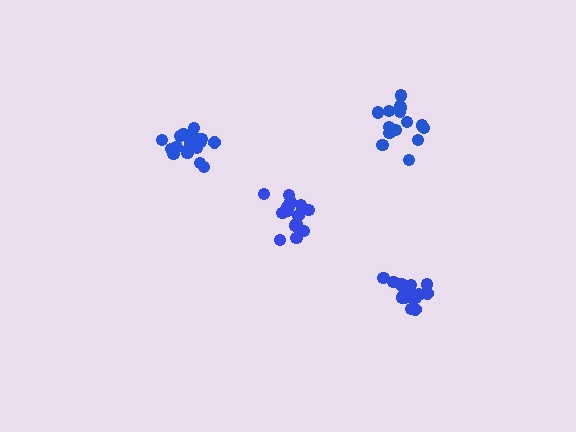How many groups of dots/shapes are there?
There are 4 groups.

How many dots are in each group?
Group 1: 21 dots, Group 2: 15 dots, Group 3: 17 dots, Group 4: 16 dots (69 total).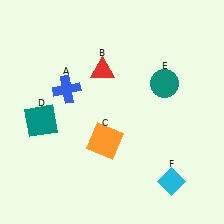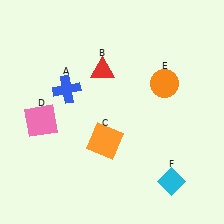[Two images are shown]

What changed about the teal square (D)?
In Image 1, D is teal. In Image 2, it changed to pink.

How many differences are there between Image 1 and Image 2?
There are 2 differences between the two images.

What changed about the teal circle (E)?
In Image 1, E is teal. In Image 2, it changed to orange.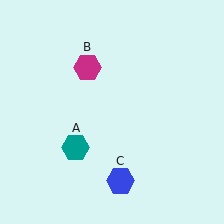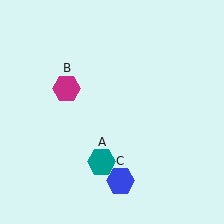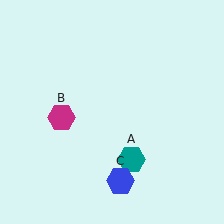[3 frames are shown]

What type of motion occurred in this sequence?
The teal hexagon (object A), magenta hexagon (object B) rotated counterclockwise around the center of the scene.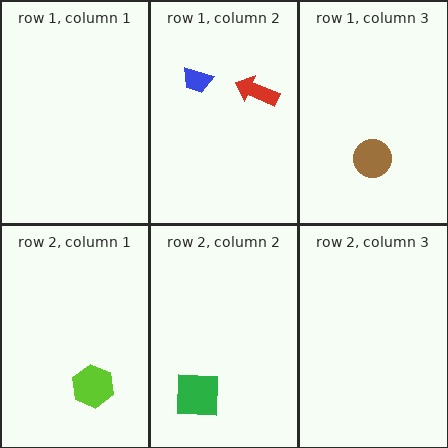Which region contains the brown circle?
The row 1, column 3 region.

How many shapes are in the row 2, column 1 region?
1.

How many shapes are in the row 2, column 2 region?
1.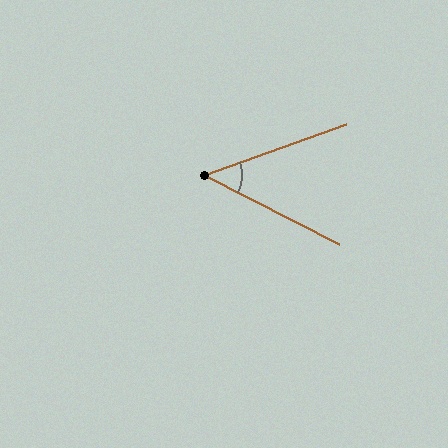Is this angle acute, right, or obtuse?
It is acute.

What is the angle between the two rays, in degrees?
Approximately 47 degrees.